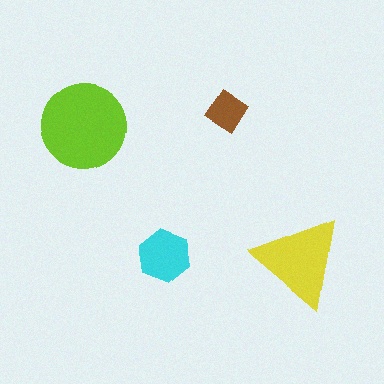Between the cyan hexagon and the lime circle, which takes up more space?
The lime circle.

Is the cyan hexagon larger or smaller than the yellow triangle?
Smaller.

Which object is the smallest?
The brown diamond.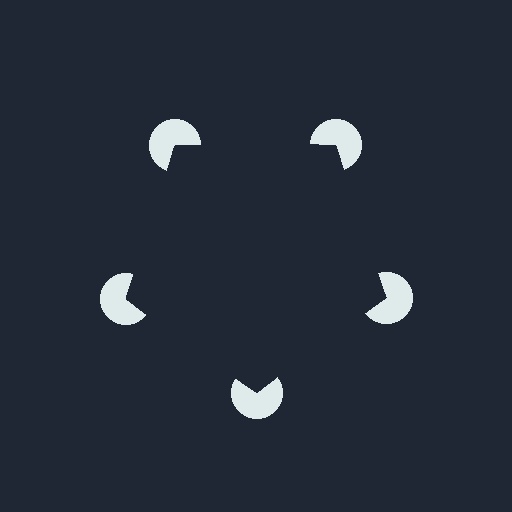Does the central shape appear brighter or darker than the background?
It typically appears slightly darker than the background, even though no actual brightness change is drawn.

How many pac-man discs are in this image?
There are 5 — one at each vertex of the illusory pentagon.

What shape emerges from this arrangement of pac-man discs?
An illusory pentagon — its edges are inferred from the aligned wedge cuts in the pac-man discs, not physically drawn.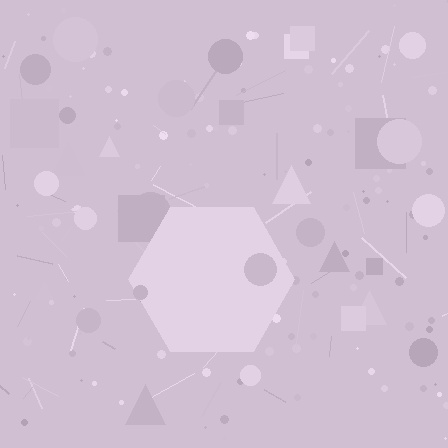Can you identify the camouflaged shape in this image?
The camouflaged shape is a hexagon.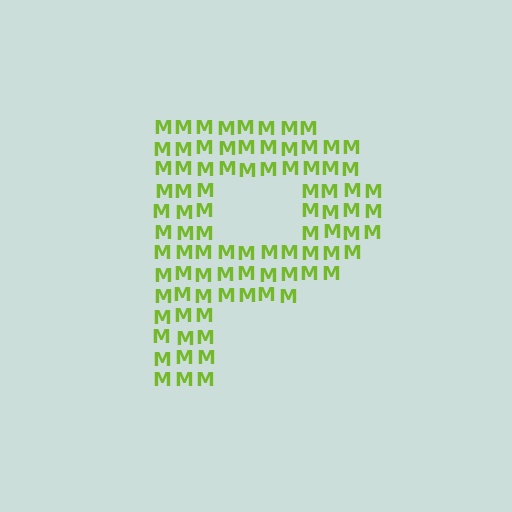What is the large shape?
The large shape is the letter P.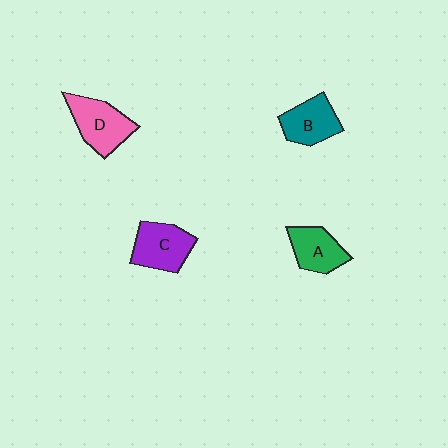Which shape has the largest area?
Shape D (pink).